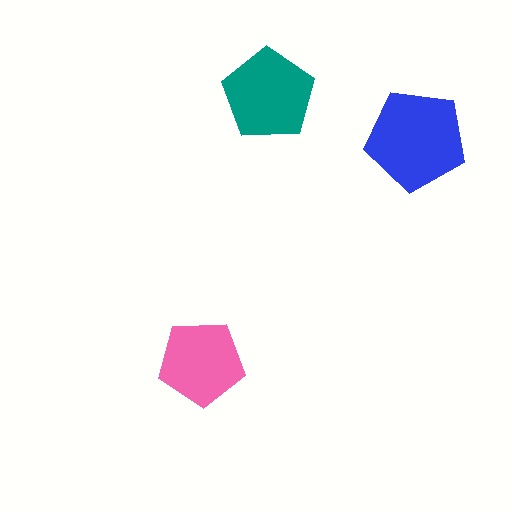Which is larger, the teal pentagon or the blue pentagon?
The blue one.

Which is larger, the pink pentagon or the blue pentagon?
The blue one.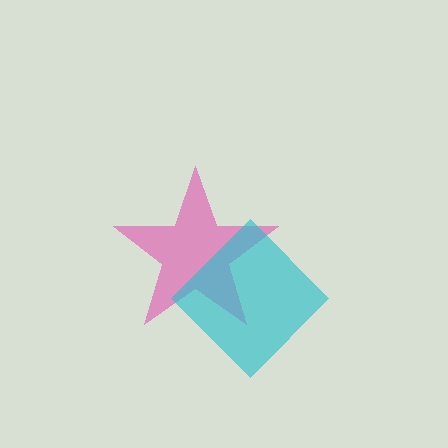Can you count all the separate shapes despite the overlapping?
Yes, there are 2 separate shapes.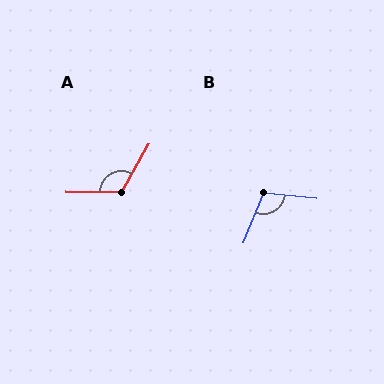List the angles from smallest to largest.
B (106°), A (119°).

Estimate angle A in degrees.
Approximately 119 degrees.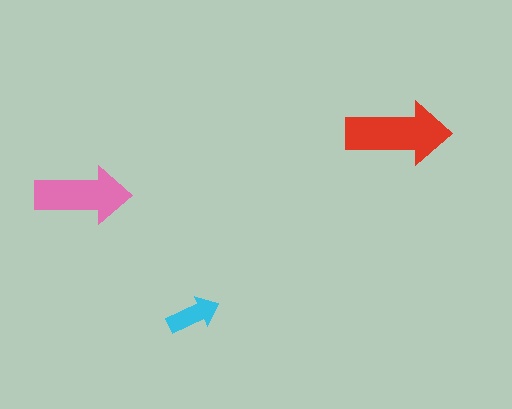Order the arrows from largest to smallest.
the red one, the pink one, the cyan one.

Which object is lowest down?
The cyan arrow is bottommost.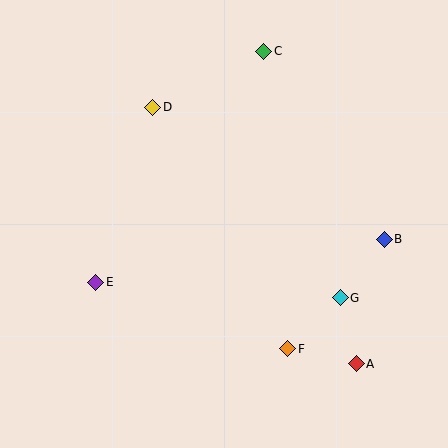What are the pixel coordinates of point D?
Point D is at (153, 107).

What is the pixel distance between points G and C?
The distance between G and C is 258 pixels.